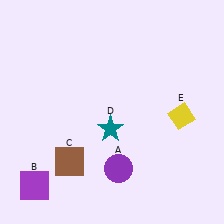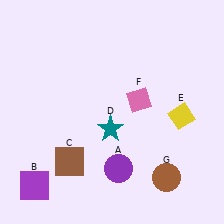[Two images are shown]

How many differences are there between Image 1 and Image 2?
There are 2 differences between the two images.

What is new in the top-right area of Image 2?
A pink diamond (F) was added in the top-right area of Image 2.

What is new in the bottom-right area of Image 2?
A brown circle (G) was added in the bottom-right area of Image 2.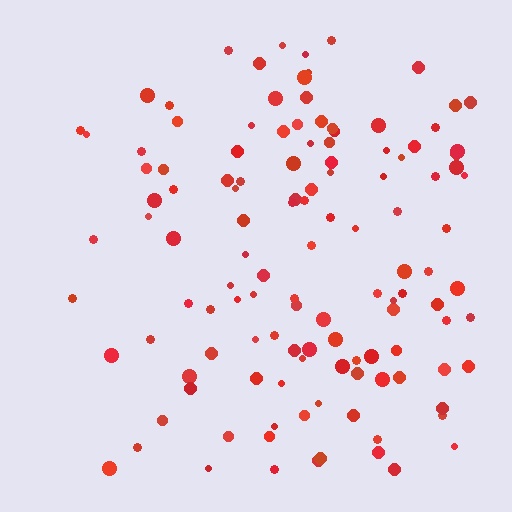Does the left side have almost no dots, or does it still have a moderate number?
Still a moderate number, just noticeably fewer than the right.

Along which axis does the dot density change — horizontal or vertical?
Horizontal.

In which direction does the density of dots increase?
From left to right, with the right side densest.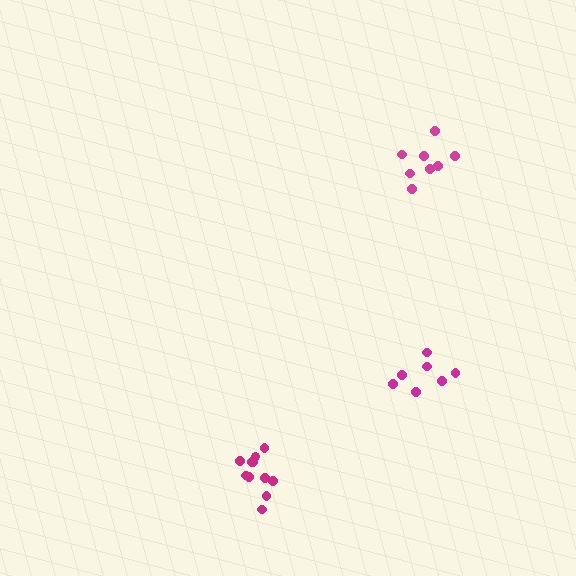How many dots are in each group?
Group 1: 9 dots, Group 2: 7 dots, Group 3: 11 dots (27 total).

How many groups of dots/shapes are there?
There are 3 groups.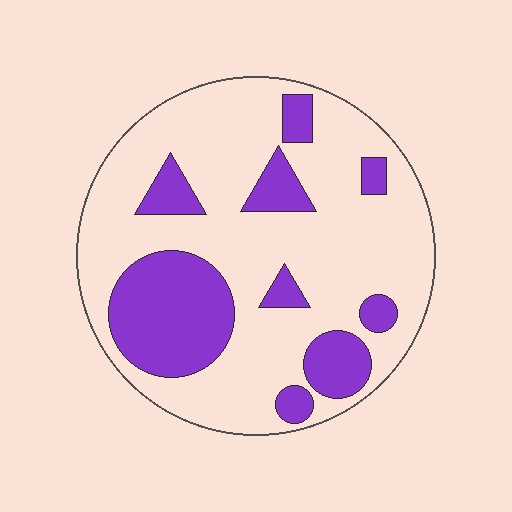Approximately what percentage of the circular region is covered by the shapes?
Approximately 25%.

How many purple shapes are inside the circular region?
9.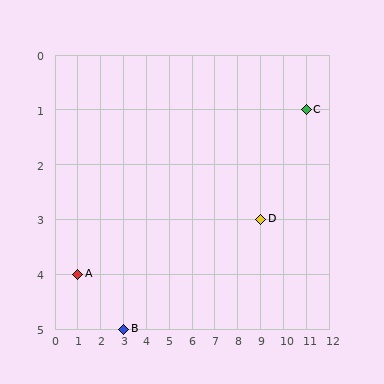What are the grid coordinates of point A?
Point A is at grid coordinates (1, 4).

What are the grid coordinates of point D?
Point D is at grid coordinates (9, 3).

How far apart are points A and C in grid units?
Points A and C are 10 columns and 3 rows apart (about 10.4 grid units diagonally).